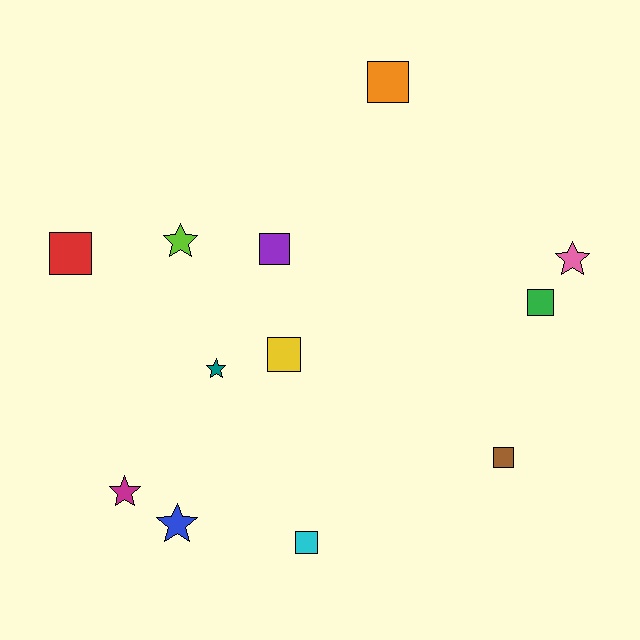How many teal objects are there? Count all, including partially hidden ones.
There is 1 teal object.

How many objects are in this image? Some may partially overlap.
There are 12 objects.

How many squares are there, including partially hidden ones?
There are 7 squares.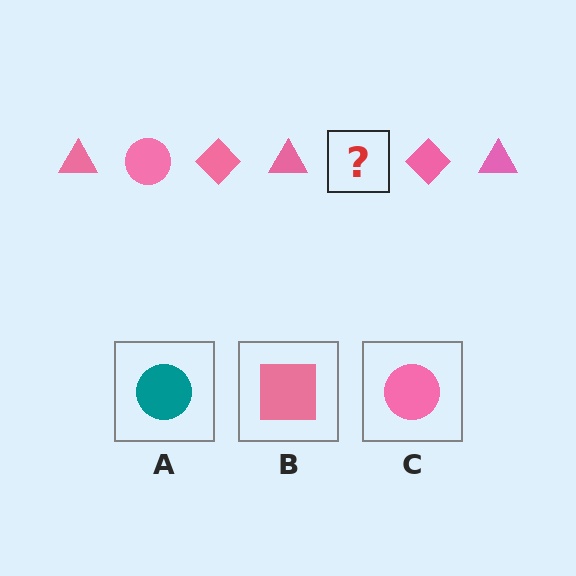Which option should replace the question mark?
Option C.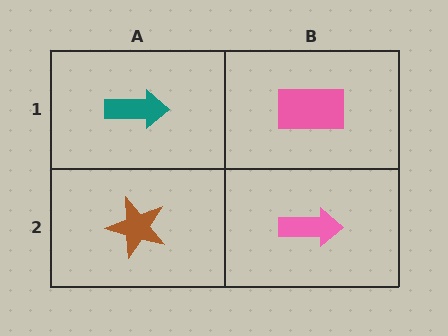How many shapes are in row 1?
2 shapes.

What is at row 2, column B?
A pink arrow.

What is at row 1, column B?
A pink rectangle.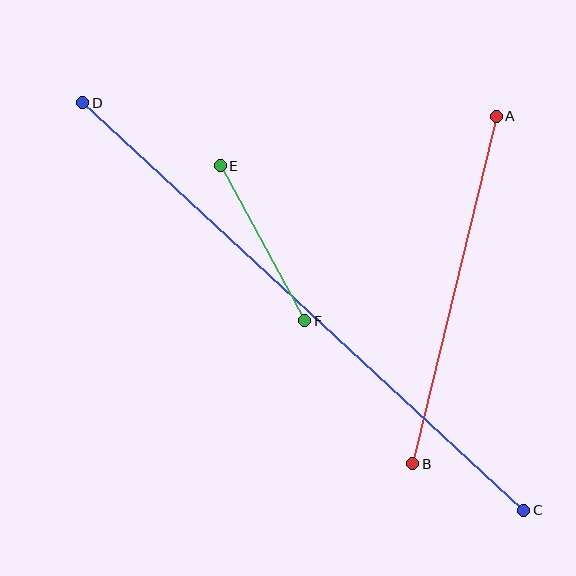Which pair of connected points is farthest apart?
Points C and D are farthest apart.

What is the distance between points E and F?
The distance is approximately 177 pixels.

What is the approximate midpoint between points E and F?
The midpoint is at approximately (263, 243) pixels.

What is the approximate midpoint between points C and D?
The midpoint is at approximately (303, 307) pixels.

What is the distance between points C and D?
The distance is approximately 600 pixels.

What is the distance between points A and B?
The distance is approximately 358 pixels.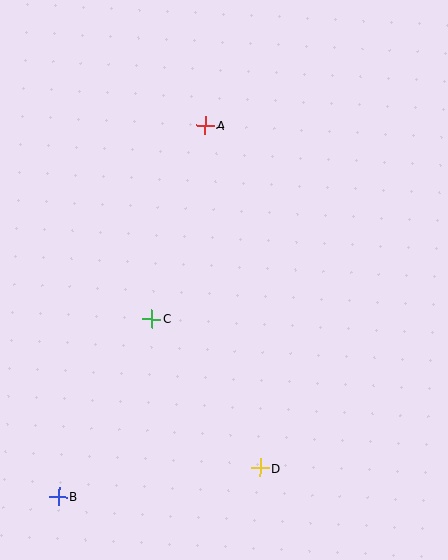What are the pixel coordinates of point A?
Point A is at (205, 125).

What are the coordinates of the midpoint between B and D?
The midpoint between B and D is at (159, 482).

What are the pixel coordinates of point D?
Point D is at (260, 468).